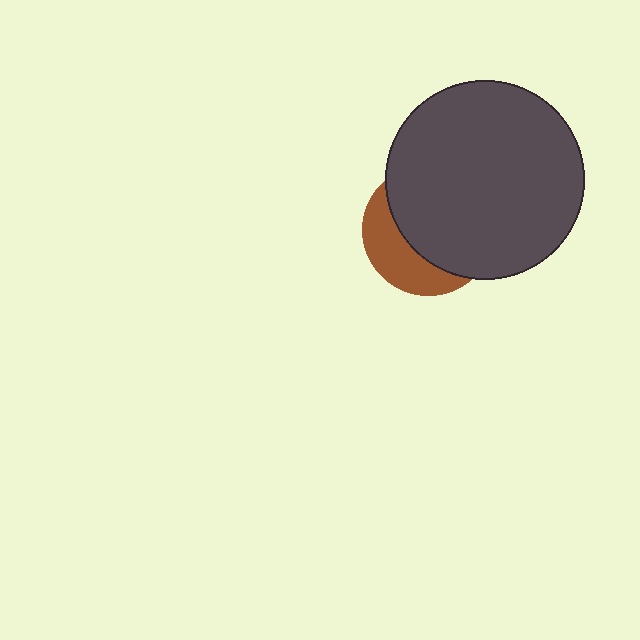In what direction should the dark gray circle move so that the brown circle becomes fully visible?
The dark gray circle should move toward the upper-right. That is the shortest direction to clear the overlap and leave the brown circle fully visible.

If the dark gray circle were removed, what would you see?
You would see the complete brown circle.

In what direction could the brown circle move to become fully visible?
The brown circle could move toward the lower-left. That would shift it out from behind the dark gray circle entirely.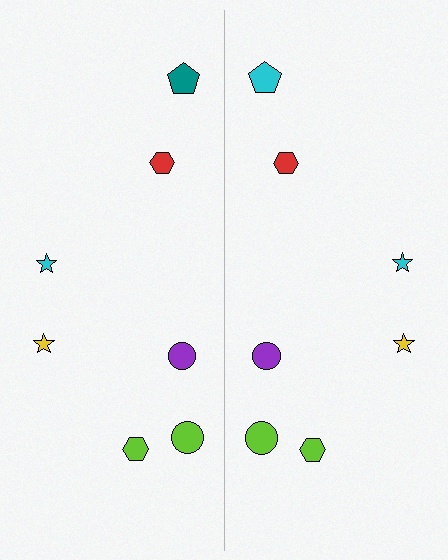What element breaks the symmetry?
The cyan pentagon on the right side breaks the symmetry — its mirror counterpart is teal.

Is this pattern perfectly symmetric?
No, the pattern is not perfectly symmetric. The cyan pentagon on the right side breaks the symmetry — its mirror counterpart is teal.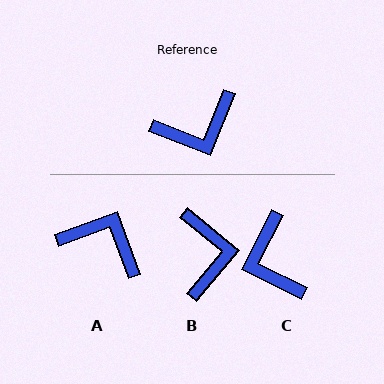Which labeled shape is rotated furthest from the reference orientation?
A, about 132 degrees away.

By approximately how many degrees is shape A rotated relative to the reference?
Approximately 132 degrees counter-clockwise.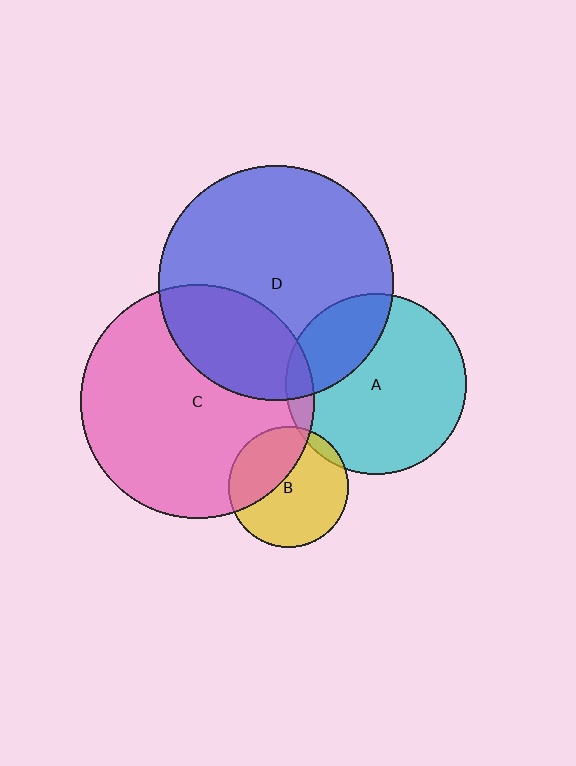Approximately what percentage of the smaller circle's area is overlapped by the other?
Approximately 5%.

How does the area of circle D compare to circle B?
Approximately 3.8 times.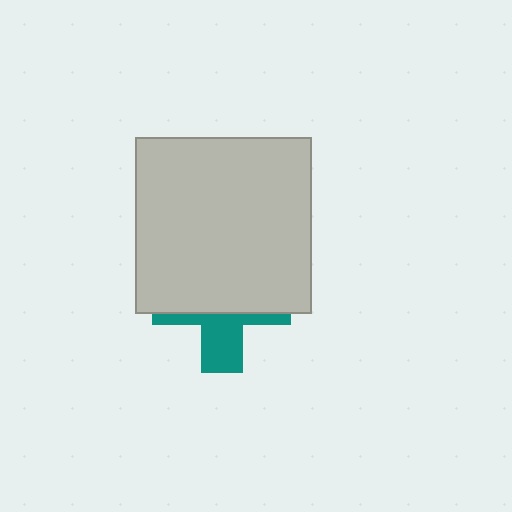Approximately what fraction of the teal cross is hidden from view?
Roughly 64% of the teal cross is hidden behind the light gray square.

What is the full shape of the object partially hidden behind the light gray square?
The partially hidden object is a teal cross.